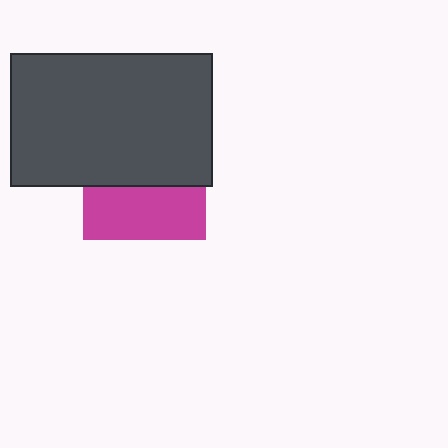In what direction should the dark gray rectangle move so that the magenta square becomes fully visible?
The dark gray rectangle should move up. That is the shortest direction to clear the overlap and leave the magenta square fully visible.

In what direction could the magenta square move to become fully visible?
The magenta square could move down. That would shift it out from behind the dark gray rectangle entirely.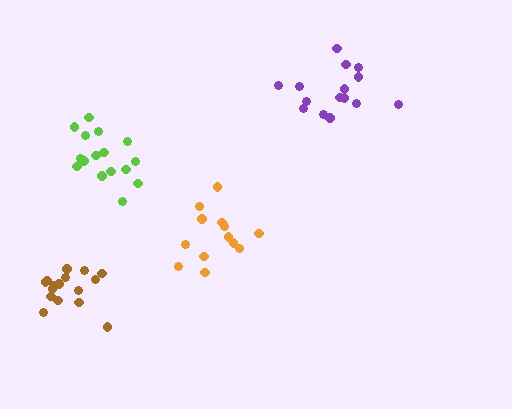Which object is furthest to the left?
The brown cluster is leftmost.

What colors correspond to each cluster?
The clusters are colored: orange, purple, brown, lime.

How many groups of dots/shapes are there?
There are 4 groups.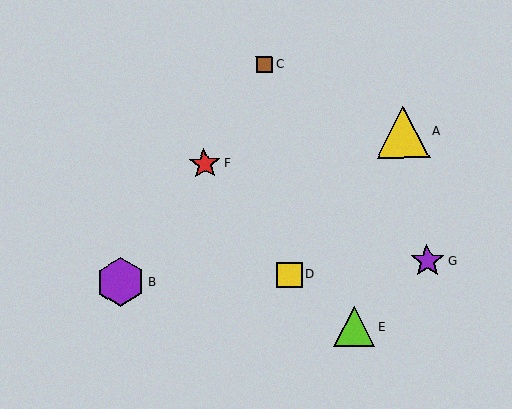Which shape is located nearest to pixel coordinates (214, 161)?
The red star (labeled F) at (204, 164) is nearest to that location.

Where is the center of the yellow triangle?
The center of the yellow triangle is at (403, 132).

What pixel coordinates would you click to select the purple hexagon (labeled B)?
Click at (120, 282) to select the purple hexagon B.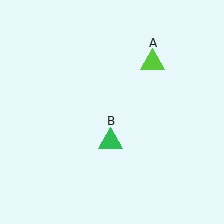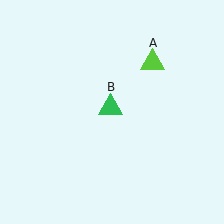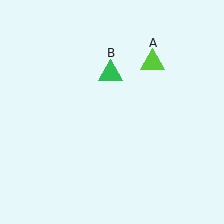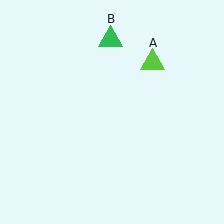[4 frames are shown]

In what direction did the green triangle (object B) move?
The green triangle (object B) moved up.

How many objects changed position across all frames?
1 object changed position: green triangle (object B).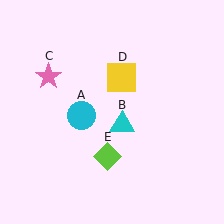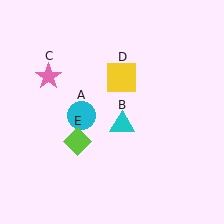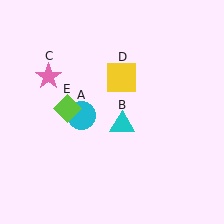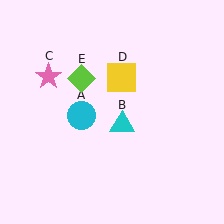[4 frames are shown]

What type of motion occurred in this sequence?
The lime diamond (object E) rotated clockwise around the center of the scene.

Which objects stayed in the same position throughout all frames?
Cyan circle (object A) and cyan triangle (object B) and pink star (object C) and yellow square (object D) remained stationary.